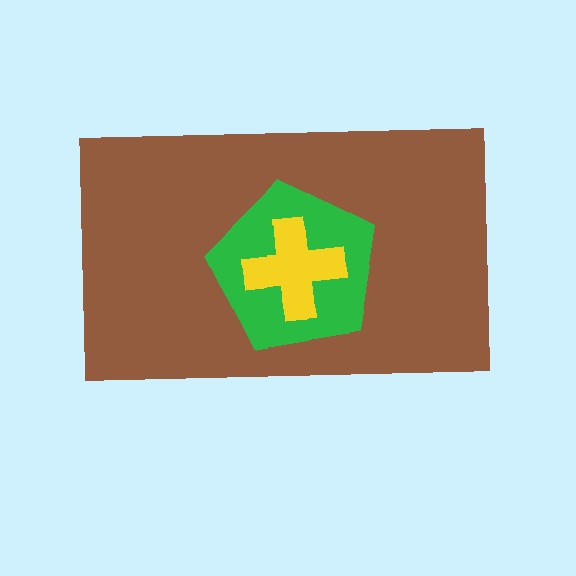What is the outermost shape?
The brown rectangle.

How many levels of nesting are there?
3.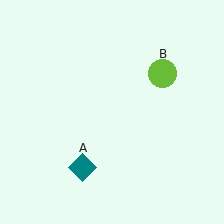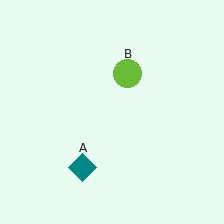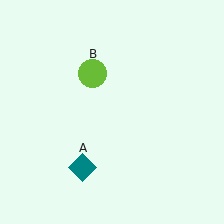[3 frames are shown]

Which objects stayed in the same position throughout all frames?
Teal diamond (object A) remained stationary.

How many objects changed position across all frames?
1 object changed position: lime circle (object B).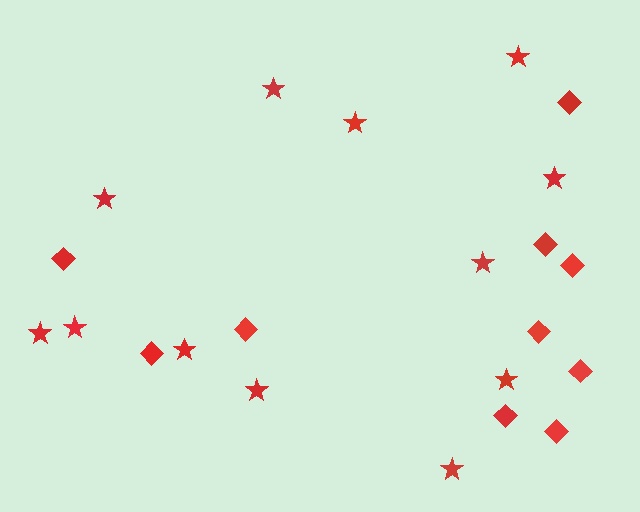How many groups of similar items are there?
There are 2 groups: one group of diamonds (10) and one group of stars (12).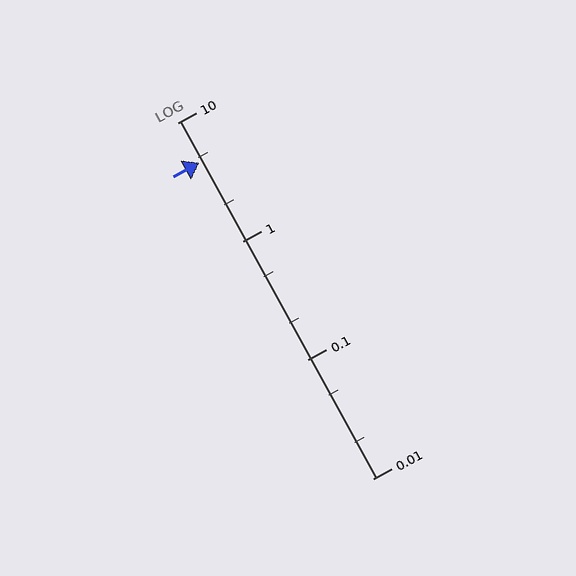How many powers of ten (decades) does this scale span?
The scale spans 3 decades, from 0.01 to 10.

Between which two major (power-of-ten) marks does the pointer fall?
The pointer is between 1 and 10.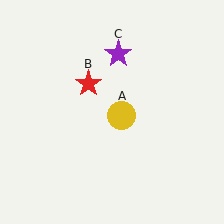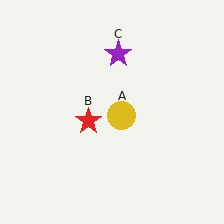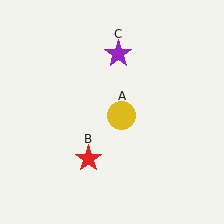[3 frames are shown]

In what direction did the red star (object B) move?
The red star (object B) moved down.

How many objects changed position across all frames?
1 object changed position: red star (object B).